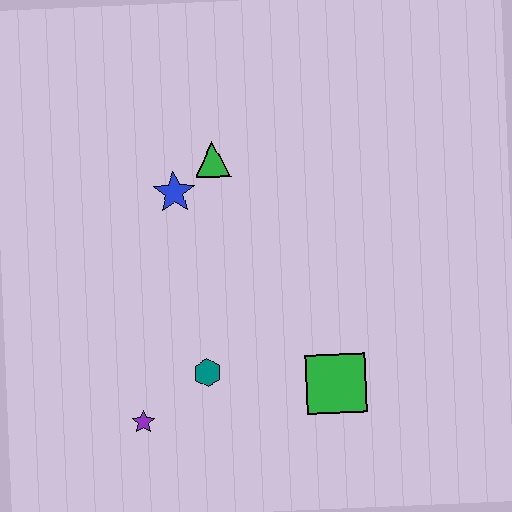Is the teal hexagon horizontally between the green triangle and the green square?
No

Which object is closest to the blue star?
The green triangle is closest to the blue star.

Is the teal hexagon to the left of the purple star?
No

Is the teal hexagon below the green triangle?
Yes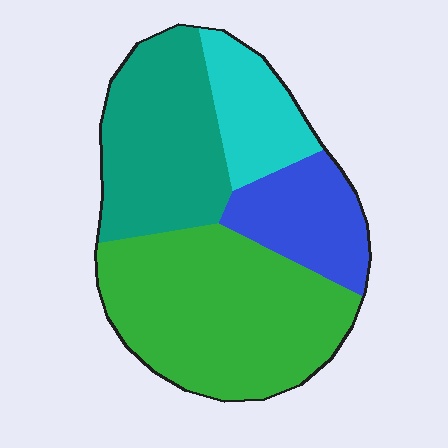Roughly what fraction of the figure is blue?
Blue takes up about one sixth (1/6) of the figure.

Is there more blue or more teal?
Teal.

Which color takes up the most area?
Green, at roughly 40%.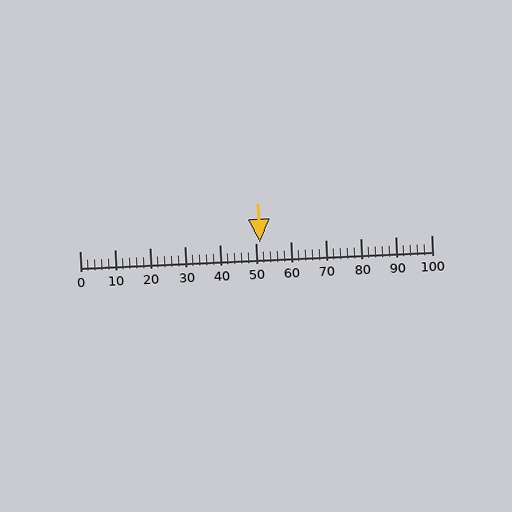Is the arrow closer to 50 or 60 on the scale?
The arrow is closer to 50.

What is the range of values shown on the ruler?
The ruler shows values from 0 to 100.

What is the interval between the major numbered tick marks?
The major tick marks are spaced 10 units apart.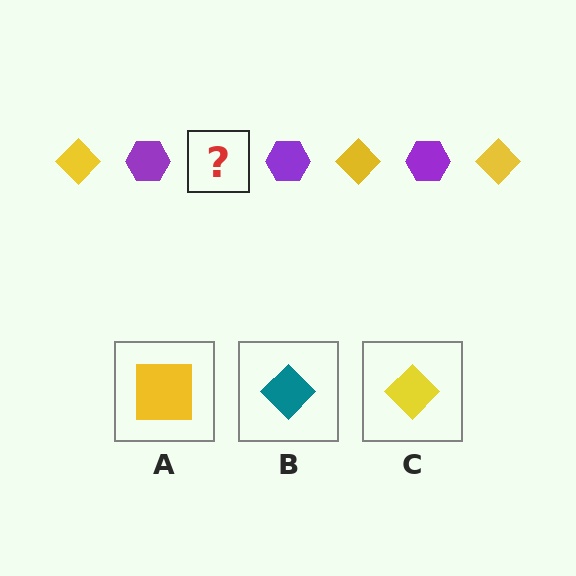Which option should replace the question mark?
Option C.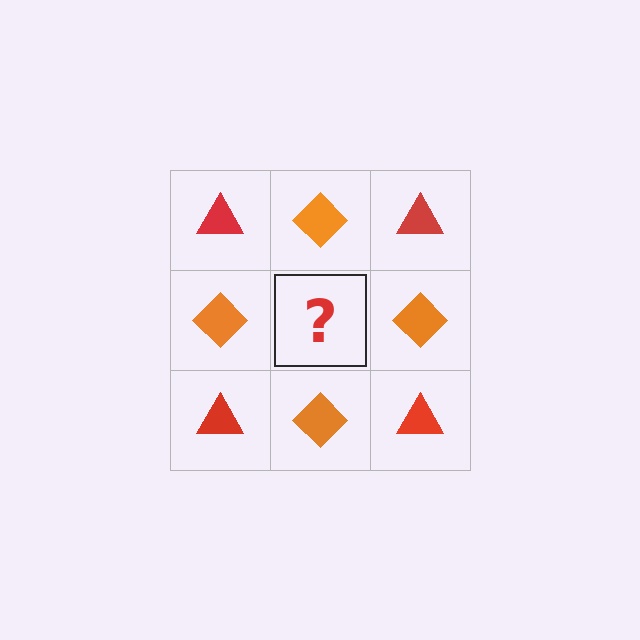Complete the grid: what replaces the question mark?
The question mark should be replaced with a red triangle.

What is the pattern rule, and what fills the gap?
The rule is that it alternates red triangle and orange diamond in a checkerboard pattern. The gap should be filled with a red triangle.